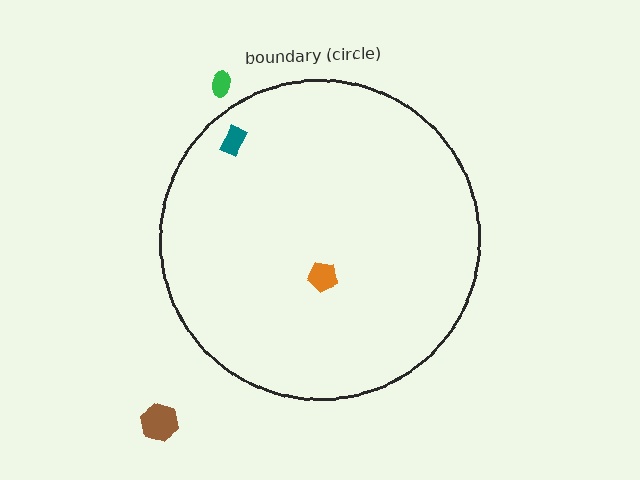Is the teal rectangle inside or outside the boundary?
Inside.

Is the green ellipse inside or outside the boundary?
Outside.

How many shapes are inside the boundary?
2 inside, 2 outside.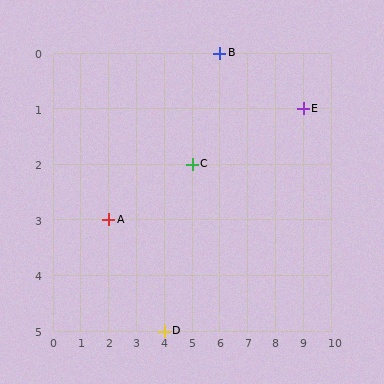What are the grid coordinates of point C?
Point C is at grid coordinates (5, 2).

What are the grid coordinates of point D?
Point D is at grid coordinates (4, 5).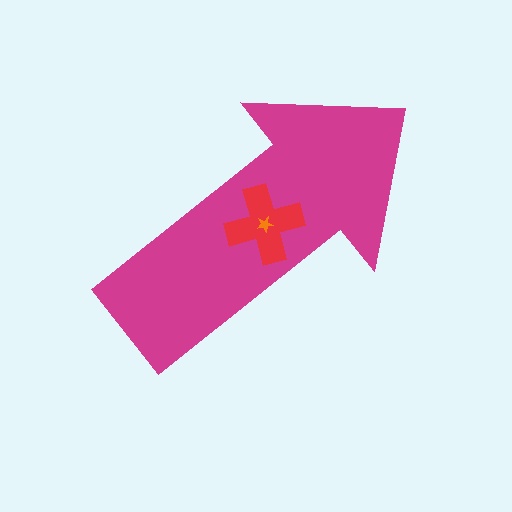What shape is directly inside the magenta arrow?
The red cross.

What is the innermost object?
The orange star.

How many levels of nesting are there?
3.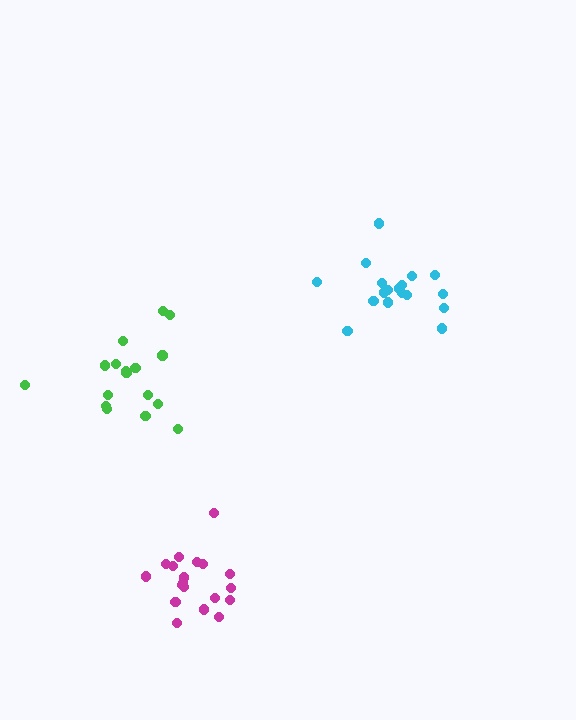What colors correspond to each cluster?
The clusters are colored: green, cyan, magenta.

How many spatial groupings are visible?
There are 3 spatial groupings.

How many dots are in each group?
Group 1: 17 dots, Group 2: 18 dots, Group 3: 19 dots (54 total).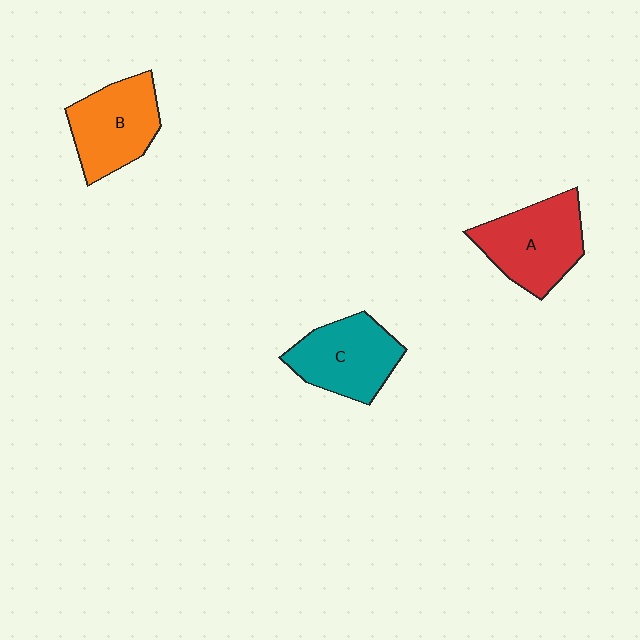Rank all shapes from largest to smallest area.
From largest to smallest: A (red), C (teal), B (orange).